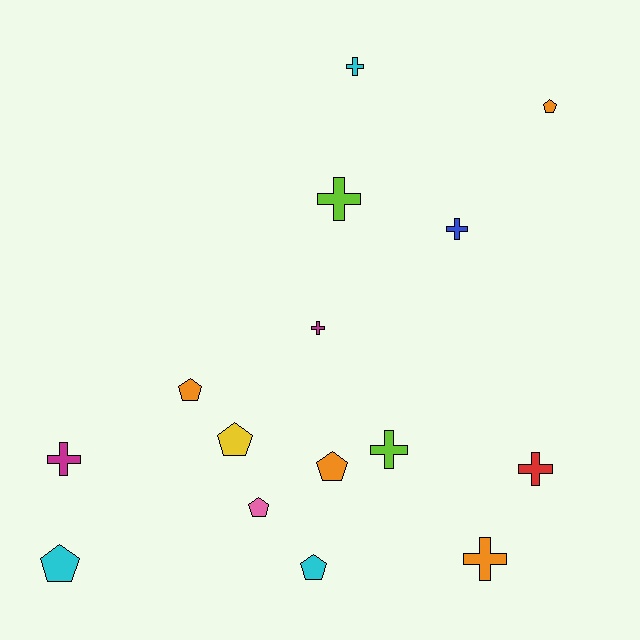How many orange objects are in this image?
There are 4 orange objects.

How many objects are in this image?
There are 15 objects.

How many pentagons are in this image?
There are 7 pentagons.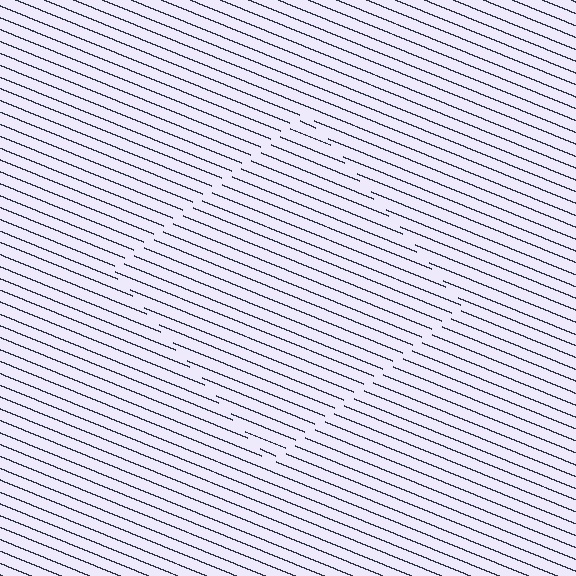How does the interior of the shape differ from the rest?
The interior of the shape contains the same grating, shifted by half a period — the contour is defined by the phase discontinuity where line-ends from the inner and outer gratings abut.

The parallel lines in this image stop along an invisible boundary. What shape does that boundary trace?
An illusory square. The interior of the shape contains the same grating, shifted by half a period — the contour is defined by the phase discontinuity where line-ends from the inner and outer gratings abut.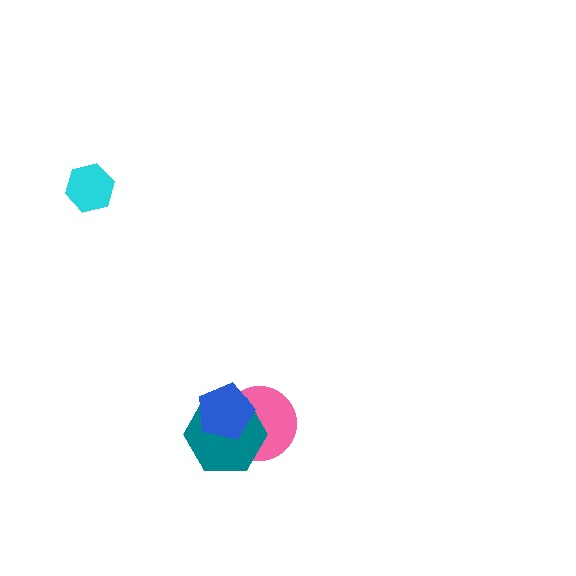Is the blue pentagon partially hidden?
No, no other shape covers it.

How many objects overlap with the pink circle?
2 objects overlap with the pink circle.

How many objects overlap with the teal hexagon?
2 objects overlap with the teal hexagon.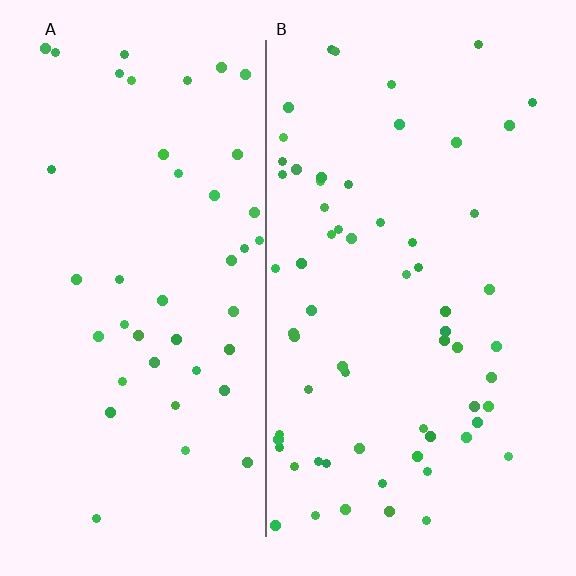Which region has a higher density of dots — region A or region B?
B (the right).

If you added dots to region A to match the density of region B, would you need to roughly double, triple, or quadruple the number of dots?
Approximately double.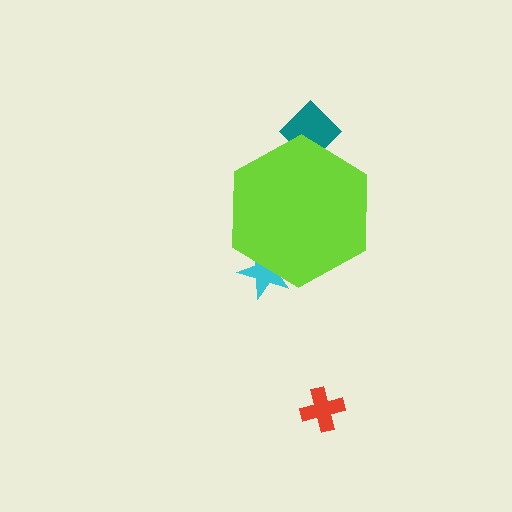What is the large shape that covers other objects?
A lime hexagon.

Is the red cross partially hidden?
No, the red cross is fully visible.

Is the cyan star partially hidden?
Yes, the cyan star is partially hidden behind the lime hexagon.